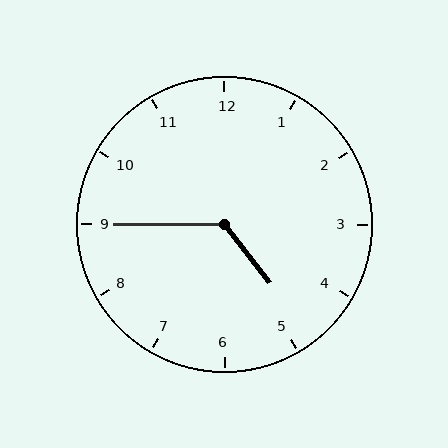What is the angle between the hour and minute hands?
Approximately 128 degrees.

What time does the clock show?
4:45.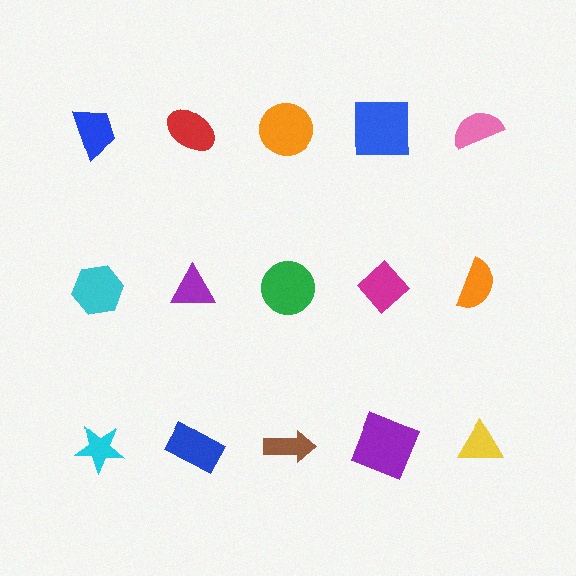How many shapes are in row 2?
5 shapes.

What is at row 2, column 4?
A magenta diamond.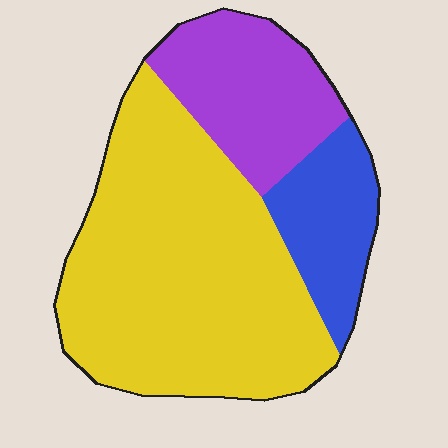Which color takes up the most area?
Yellow, at roughly 60%.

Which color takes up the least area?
Blue, at roughly 15%.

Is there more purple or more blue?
Purple.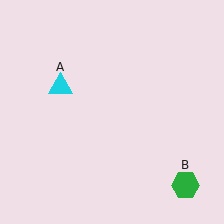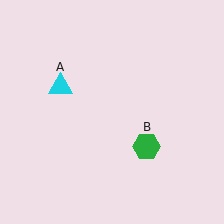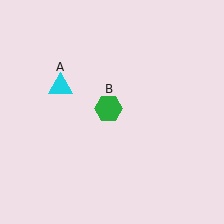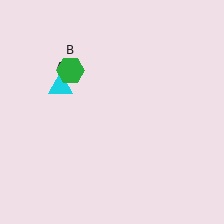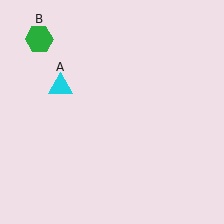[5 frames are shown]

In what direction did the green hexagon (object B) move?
The green hexagon (object B) moved up and to the left.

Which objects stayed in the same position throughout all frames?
Cyan triangle (object A) remained stationary.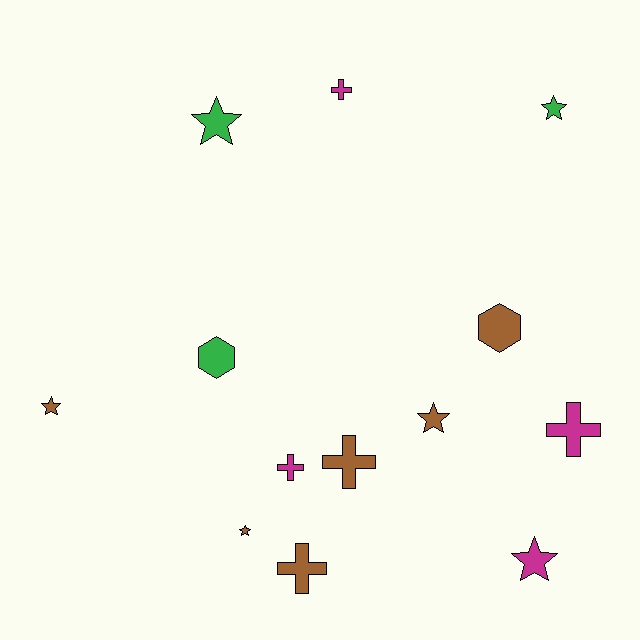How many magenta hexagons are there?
There are no magenta hexagons.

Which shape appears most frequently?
Star, with 6 objects.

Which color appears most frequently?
Brown, with 6 objects.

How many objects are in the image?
There are 13 objects.